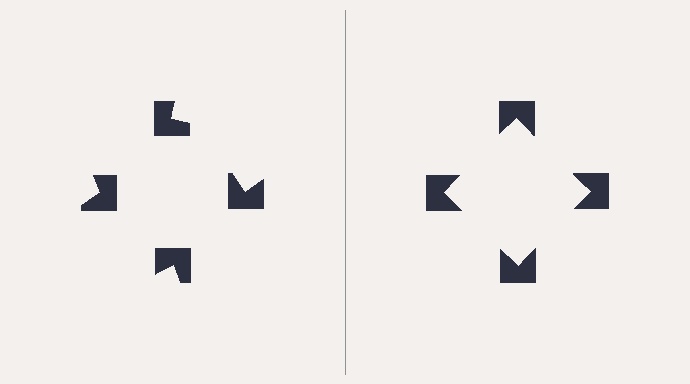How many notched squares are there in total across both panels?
8 — 4 on each side.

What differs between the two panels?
The notched squares are positioned identically on both sides; only the wedge orientations differ. On the right they align to a square; on the left they are misaligned.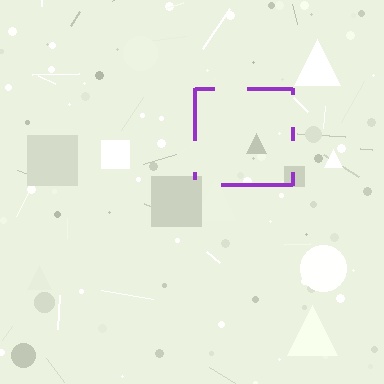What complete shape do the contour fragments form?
The contour fragments form a square.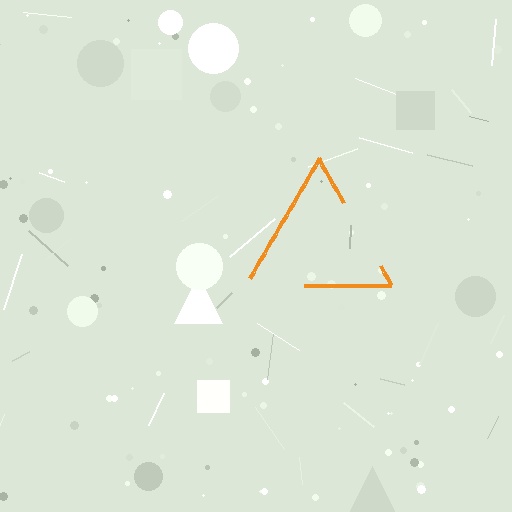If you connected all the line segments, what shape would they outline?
They would outline a triangle.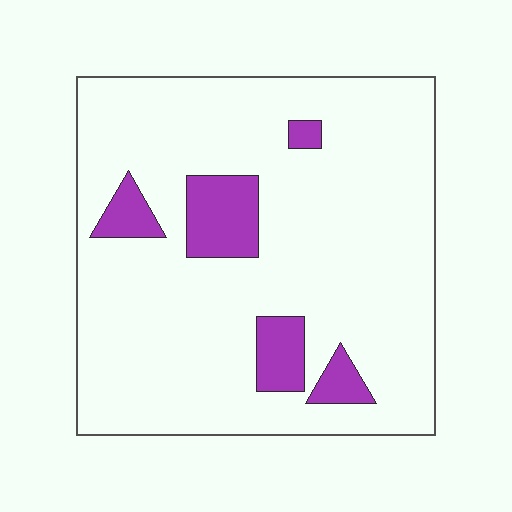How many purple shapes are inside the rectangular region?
5.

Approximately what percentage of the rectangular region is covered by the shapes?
Approximately 10%.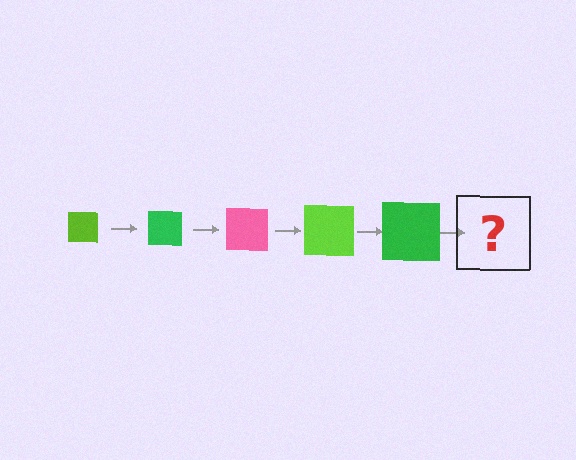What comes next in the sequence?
The next element should be a pink square, larger than the previous one.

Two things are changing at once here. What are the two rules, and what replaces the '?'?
The two rules are that the square grows larger each step and the color cycles through lime, green, and pink. The '?' should be a pink square, larger than the previous one.